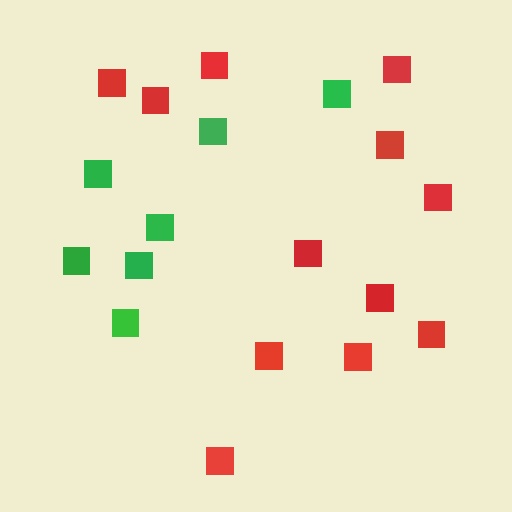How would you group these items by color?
There are 2 groups: one group of red squares (12) and one group of green squares (7).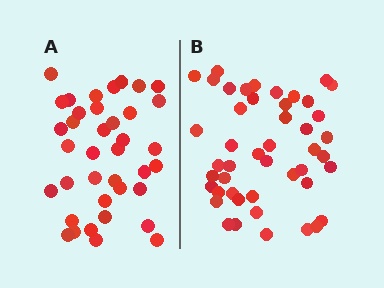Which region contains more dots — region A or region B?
Region B (the right region) has more dots.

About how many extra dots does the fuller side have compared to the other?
Region B has roughly 8 or so more dots than region A.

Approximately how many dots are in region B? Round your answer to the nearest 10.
About 50 dots. (The exact count is 46, which rounds to 50.)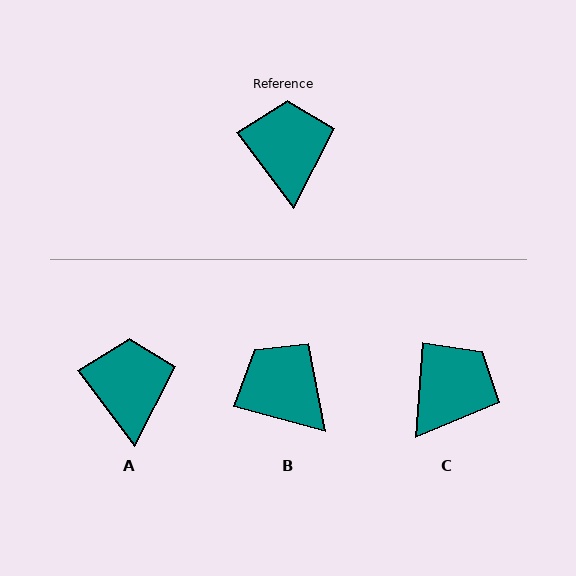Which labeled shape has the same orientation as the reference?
A.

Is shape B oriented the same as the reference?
No, it is off by about 38 degrees.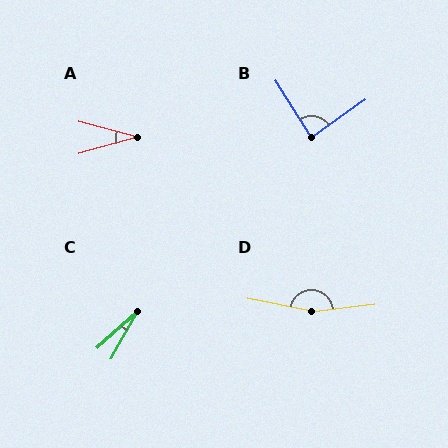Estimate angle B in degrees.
Approximately 87 degrees.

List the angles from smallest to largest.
C (19°), A (31°), B (87°), D (162°).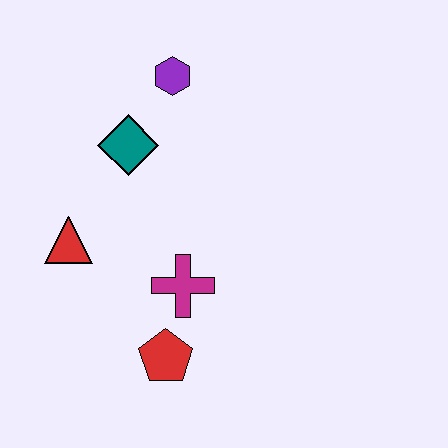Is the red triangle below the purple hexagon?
Yes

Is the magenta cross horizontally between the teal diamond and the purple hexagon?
No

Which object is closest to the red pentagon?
The magenta cross is closest to the red pentagon.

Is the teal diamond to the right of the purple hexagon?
No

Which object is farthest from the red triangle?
The purple hexagon is farthest from the red triangle.